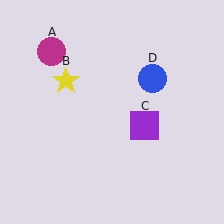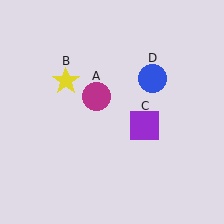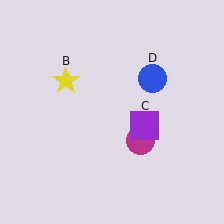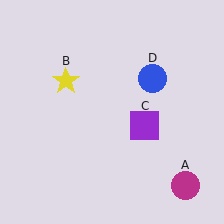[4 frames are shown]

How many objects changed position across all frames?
1 object changed position: magenta circle (object A).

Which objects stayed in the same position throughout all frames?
Yellow star (object B) and purple square (object C) and blue circle (object D) remained stationary.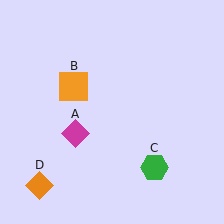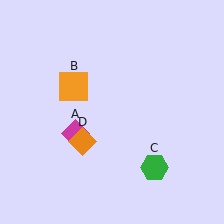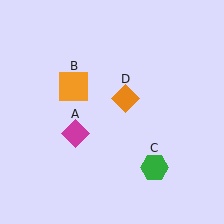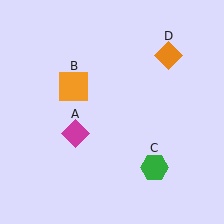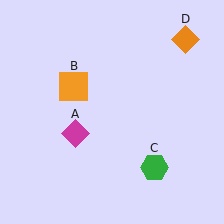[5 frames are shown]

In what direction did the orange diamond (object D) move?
The orange diamond (object D) moved up and to the right.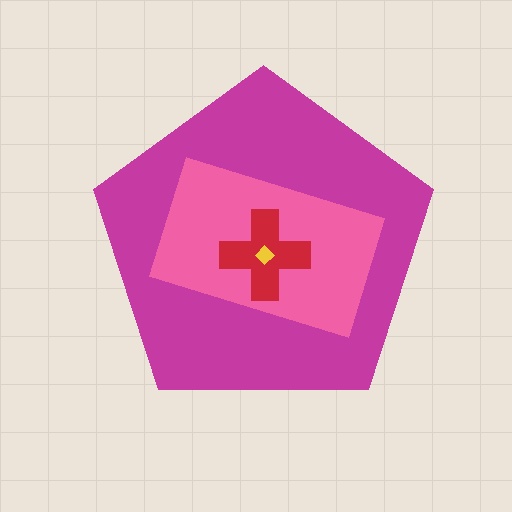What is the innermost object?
The yellow diamond.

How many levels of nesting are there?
4.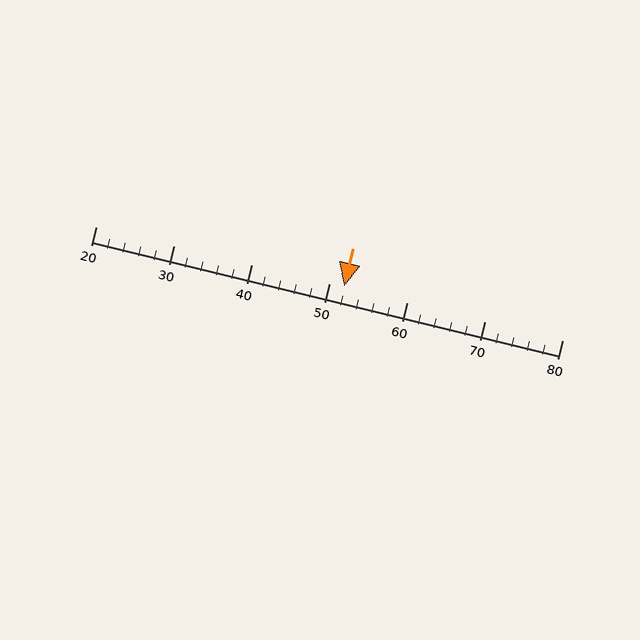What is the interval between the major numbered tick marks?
The major tick marks are spaced 10 units apart.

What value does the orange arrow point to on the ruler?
The orange arrow points to approximately 52.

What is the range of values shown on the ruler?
The ruler shows values from 20 to 80.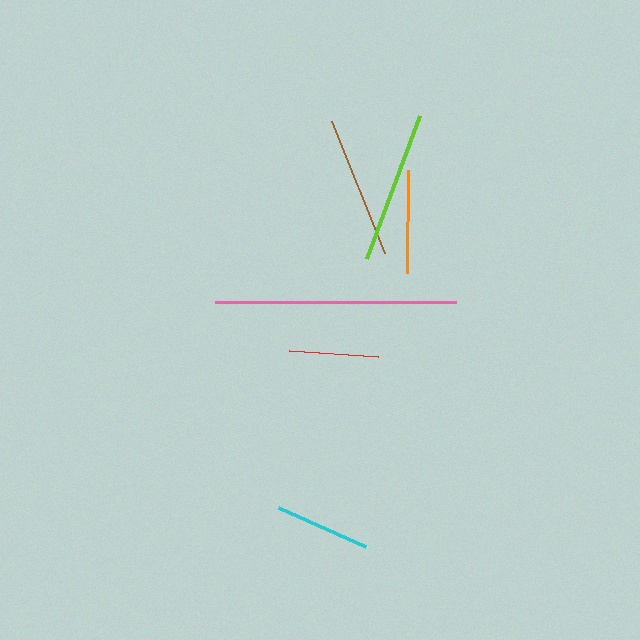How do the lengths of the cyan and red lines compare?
The cyan and red lines are approximately the same length.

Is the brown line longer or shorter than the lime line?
The lime line is longer than the brown line.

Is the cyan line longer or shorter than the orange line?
The orange line is longer than the cyan line.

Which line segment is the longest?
The pink line is the longest at approximately 241 pixels.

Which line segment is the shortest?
The red line is the shortest at approximately 89 pixels.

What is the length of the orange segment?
The orange segment is approximately 103 pixels long.